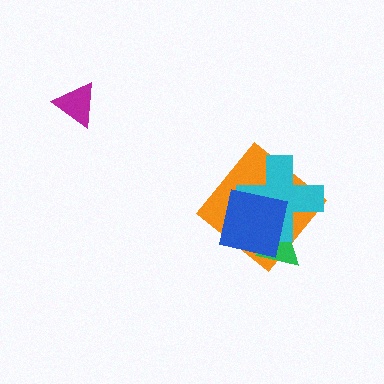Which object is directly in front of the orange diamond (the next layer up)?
The green triangle is directly in front of the orange diamond.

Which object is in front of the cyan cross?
The blue square is in front of the cyan cross.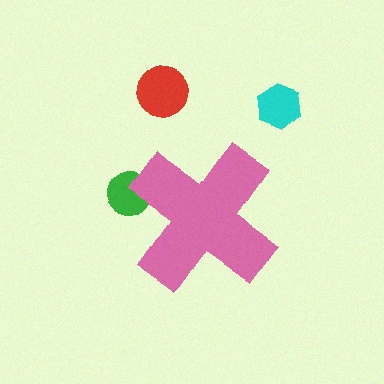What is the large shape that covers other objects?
A pink cross.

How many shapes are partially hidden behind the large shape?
1 shape is partially hidden.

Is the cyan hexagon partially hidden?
No, the cyan hexagon is fully visible.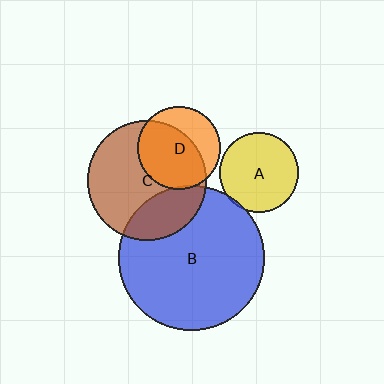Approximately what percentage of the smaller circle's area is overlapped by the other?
Approximately 25%.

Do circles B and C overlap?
Yes.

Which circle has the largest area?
Circle B (blue).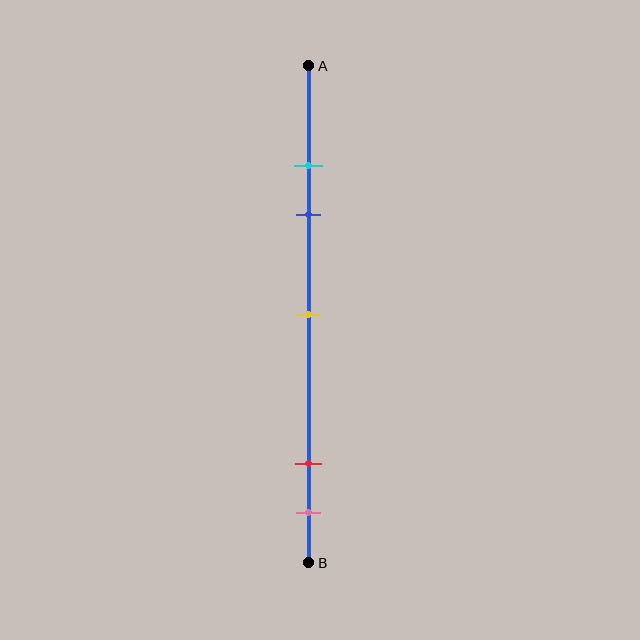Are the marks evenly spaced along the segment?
No, the marks are not evenly spaced.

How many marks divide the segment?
There are 5 marks dividing the segment.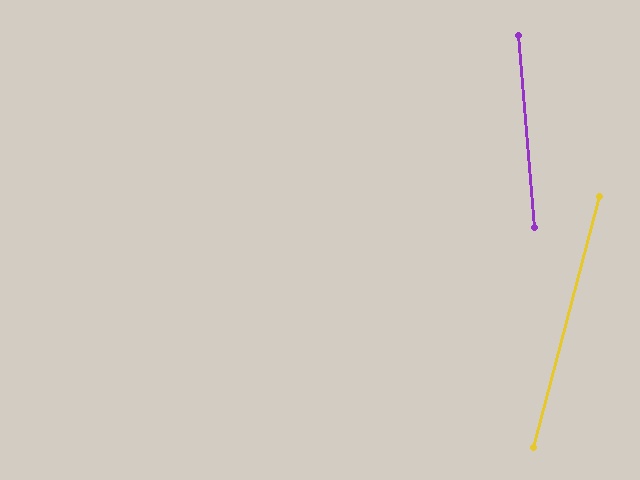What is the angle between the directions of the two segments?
Approximately 20 degrees.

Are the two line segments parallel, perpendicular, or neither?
Neither parallel nor perpendicular — they differ by about 20°.